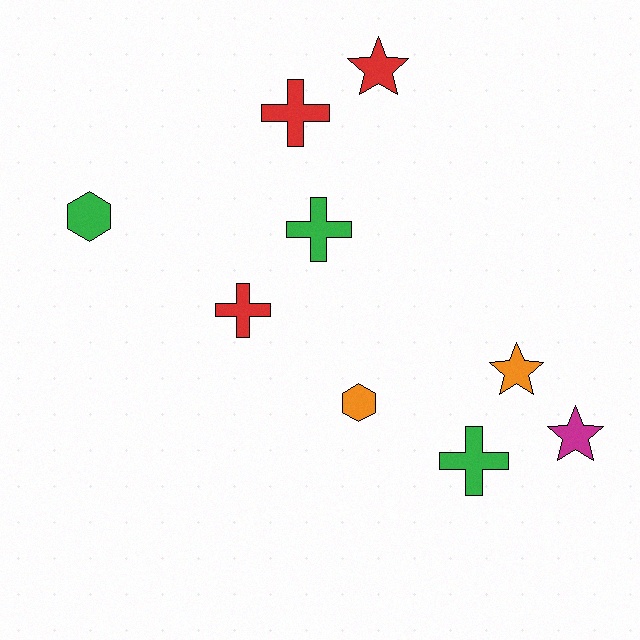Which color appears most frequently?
Red, with 3 objects.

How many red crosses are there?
There are 2 red crosses.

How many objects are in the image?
There are 9 objects.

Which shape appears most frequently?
Cross, with 4 objects.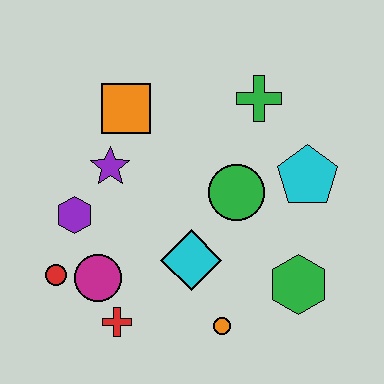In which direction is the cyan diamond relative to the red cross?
The cyan diamond is to the right of the red cross.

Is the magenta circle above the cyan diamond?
No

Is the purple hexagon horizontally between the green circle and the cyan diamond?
No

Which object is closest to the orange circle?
The cyan diamond is closest to the orange circle.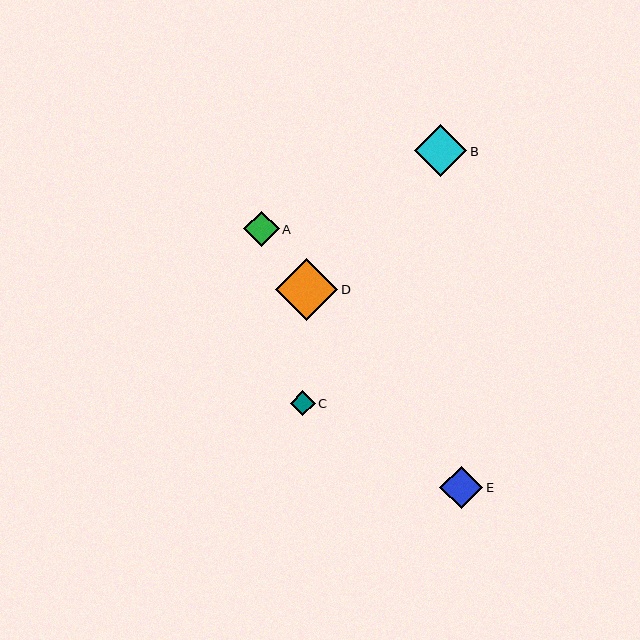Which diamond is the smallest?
Diamond C is the smallest with a size of approximately 25 pixels.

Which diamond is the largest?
Diamond D is the largest with a size of approximately 62 pixels.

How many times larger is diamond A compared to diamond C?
Diamond A is approximately 1.4 times the size of diamond C.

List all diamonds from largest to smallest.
From largest to smallest: D, B, E, A, C.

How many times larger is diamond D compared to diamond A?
Diamond D is approximately 1.7 times the size of diamond A.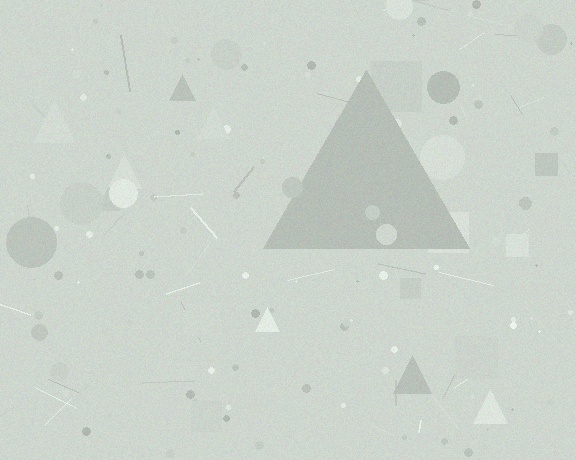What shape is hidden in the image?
A triangle is hidden in the image.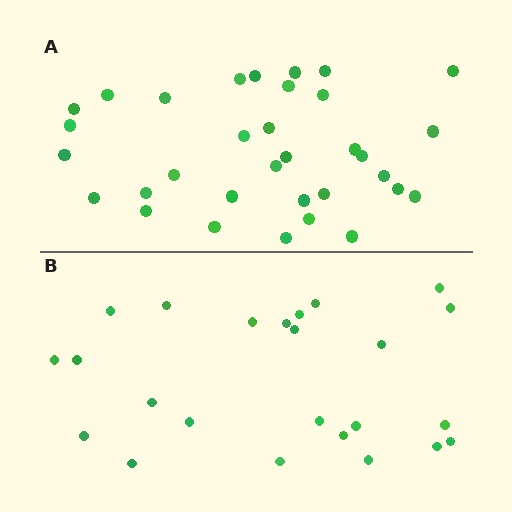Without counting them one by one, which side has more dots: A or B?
Region A (the top region) has more dots.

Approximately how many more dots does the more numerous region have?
Region A has roughly 8 or so more dots than region B.